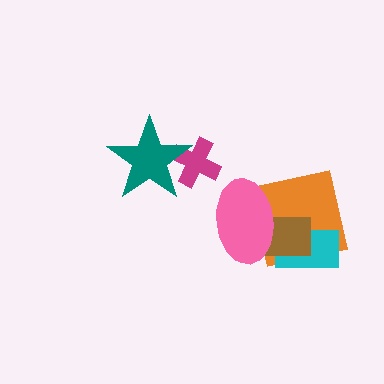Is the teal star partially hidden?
No, no other shape covers it.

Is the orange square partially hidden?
Yes, it is partially covered by another shape.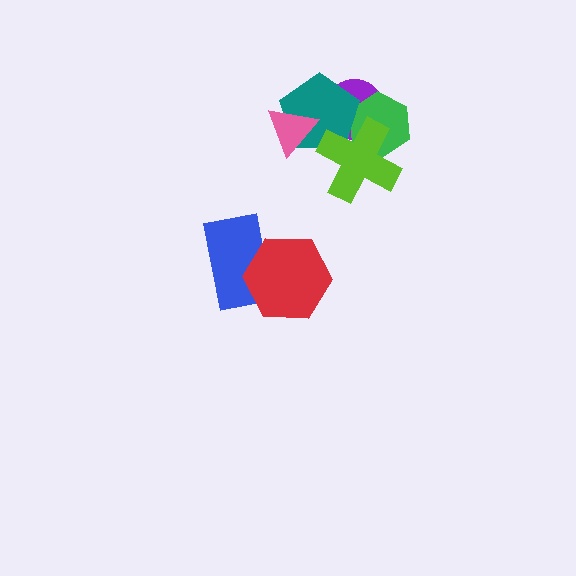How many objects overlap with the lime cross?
3 objects overlap with the lime cross.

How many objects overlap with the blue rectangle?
1 object overlaps with the blue rectangle.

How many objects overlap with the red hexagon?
1 object overlaps with the red hexagon.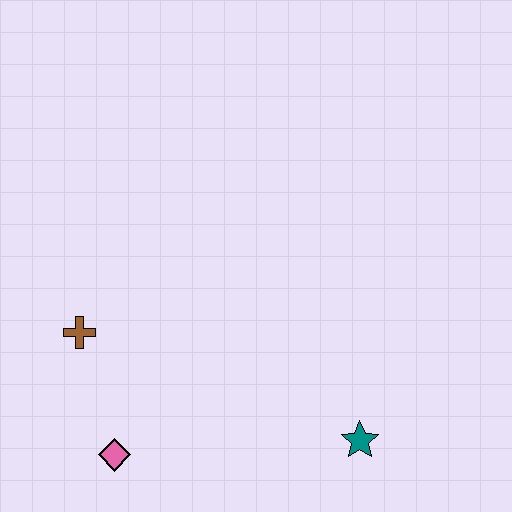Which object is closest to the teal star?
The pink diamond is closest to the teal star.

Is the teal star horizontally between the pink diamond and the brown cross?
No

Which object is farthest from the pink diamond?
The teal star is farthest from the pink diamond.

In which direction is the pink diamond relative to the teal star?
The pink diamond is to the left of the teal star.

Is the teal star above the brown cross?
No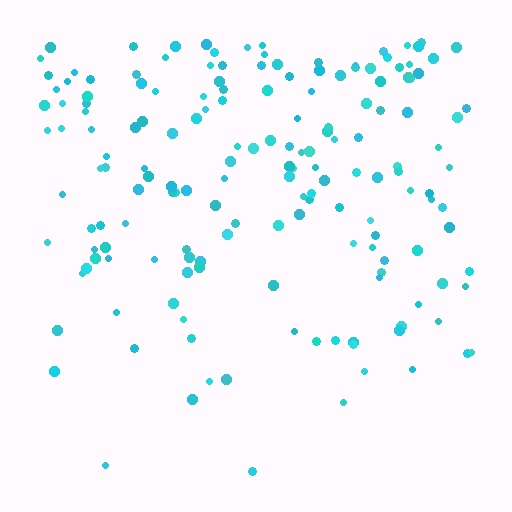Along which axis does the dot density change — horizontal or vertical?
Vertical.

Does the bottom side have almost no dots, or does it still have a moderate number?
Still a moderate number, just noticeably fewer than the top.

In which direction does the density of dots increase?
From bottom to top, with the top side densest.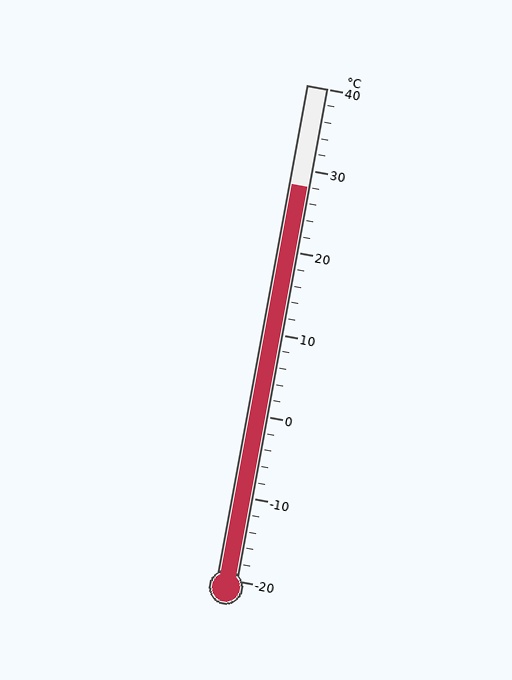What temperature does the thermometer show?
The thermometer shows approximately 28°C.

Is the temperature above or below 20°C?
The temperature is above 20°C.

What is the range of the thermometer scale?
The thermometer scale ranges from -20°C to 40°C.